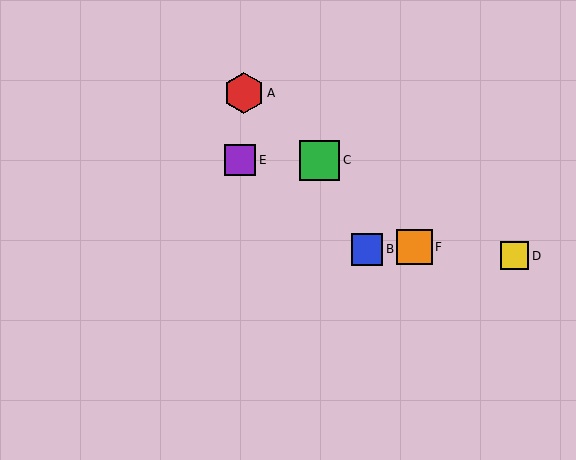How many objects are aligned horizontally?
2 objects (C, E) are aligned horizontally.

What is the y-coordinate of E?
Object E is at y≈160.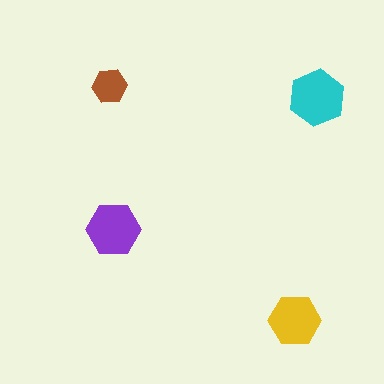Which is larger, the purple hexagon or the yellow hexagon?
The purple one.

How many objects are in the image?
There are 4 objects in the image.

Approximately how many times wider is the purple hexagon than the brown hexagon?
About 1.5 times wider.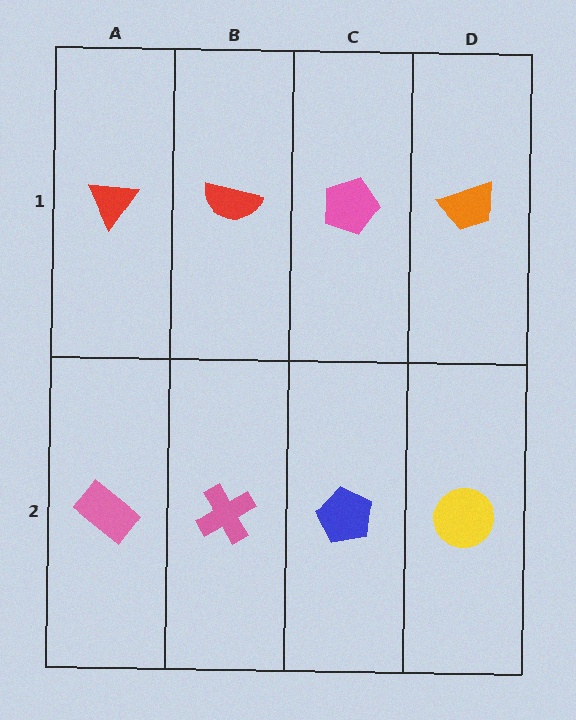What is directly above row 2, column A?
A red triangle.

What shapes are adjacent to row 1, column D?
A yellow circle (row 2, column D), a pink pentagon (row 1, column C).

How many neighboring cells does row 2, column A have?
2.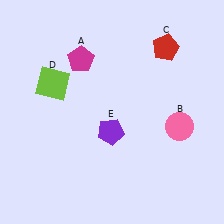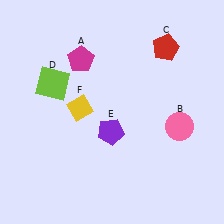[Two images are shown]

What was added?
A yellow diamond (F) was added in Image 2.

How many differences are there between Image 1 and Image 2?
There is 1 difference between the two images.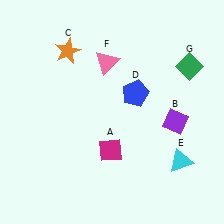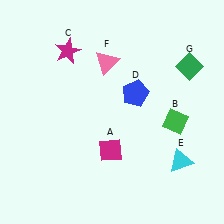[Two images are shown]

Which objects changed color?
B changed from purple to green. C changed from orange to magenta.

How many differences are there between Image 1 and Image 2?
There are 2 differences between the two images.